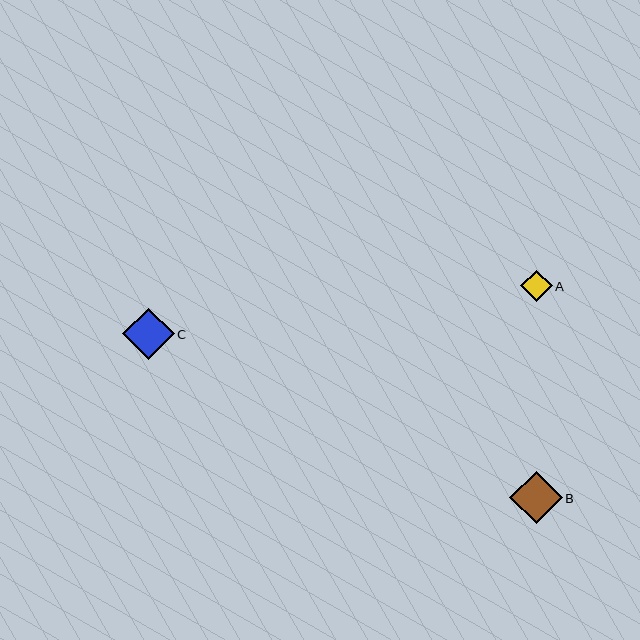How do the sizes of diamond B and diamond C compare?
Diamond B and diamond C are approximately the same size.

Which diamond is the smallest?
Diamond A is the smallest with a size of approximately 31 pixels.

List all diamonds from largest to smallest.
From largest to smallest: B, C, A.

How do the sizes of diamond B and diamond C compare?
Diamond B and diamond C are approximately the same size.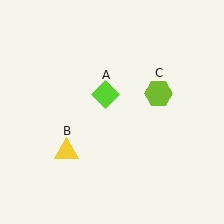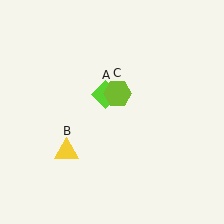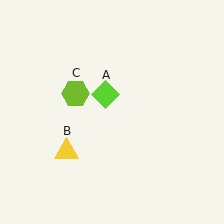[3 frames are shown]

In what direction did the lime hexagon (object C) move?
The lime hexagon (object C) moved left.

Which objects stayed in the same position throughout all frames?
Lime diamond (object A) and yellow triangle (object B) remained stationary.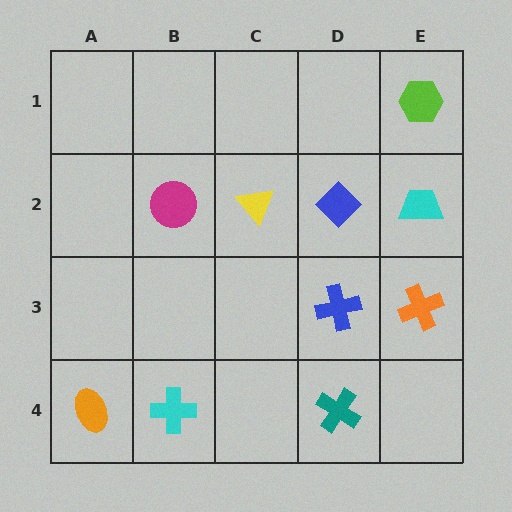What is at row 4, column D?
A teal cross.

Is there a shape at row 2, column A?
No, that cell is empty.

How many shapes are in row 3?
2 shapes.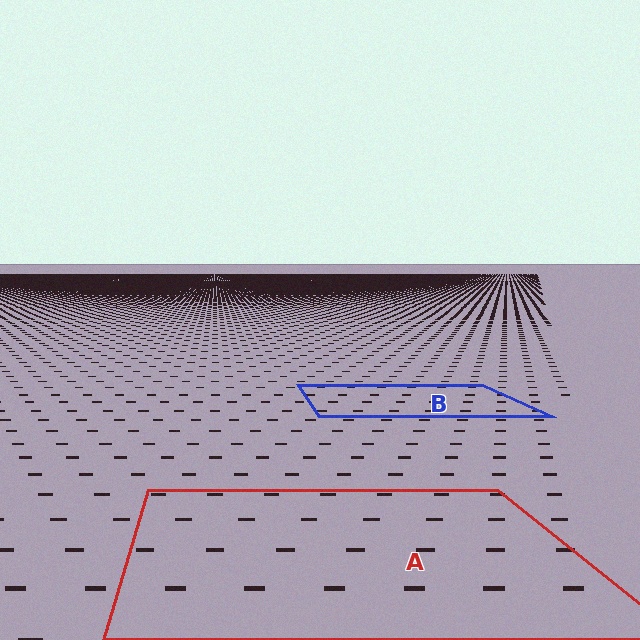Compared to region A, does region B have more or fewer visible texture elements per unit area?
Region B has more texture elements per unit area — they are packed more densely because it is farther away.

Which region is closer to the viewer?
Region A is closer. The texture elements there are larger and more spread out.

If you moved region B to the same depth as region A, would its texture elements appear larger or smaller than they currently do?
They would appear larger. At a closer depth, the same texture elements are projected at a bigger on-screen size.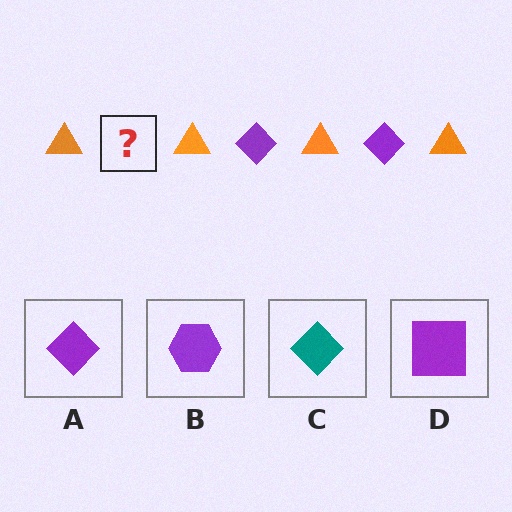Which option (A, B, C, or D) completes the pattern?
A.